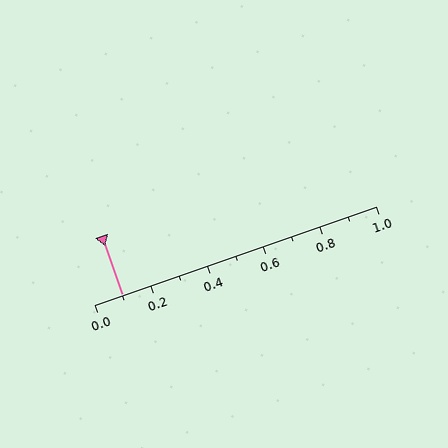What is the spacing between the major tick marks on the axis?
The major ticks are spaced 0.2 apart.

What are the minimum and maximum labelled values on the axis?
The axis runs from 0.0 to 1.0.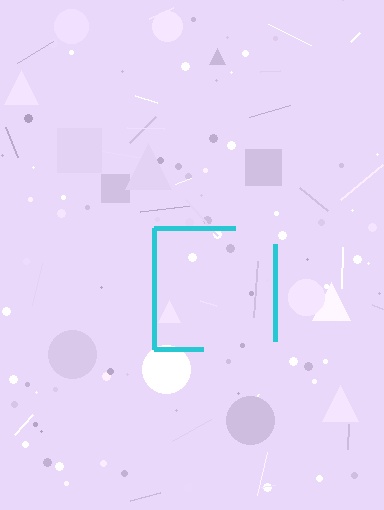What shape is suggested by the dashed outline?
The dashed outline suggests a square.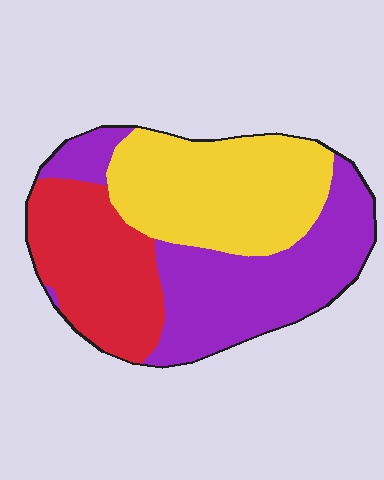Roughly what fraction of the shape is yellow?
Yellow takes up between a quarter and a half of the shape.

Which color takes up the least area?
Red, at roughly 25%.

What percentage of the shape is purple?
Purple covers 38% of the shape.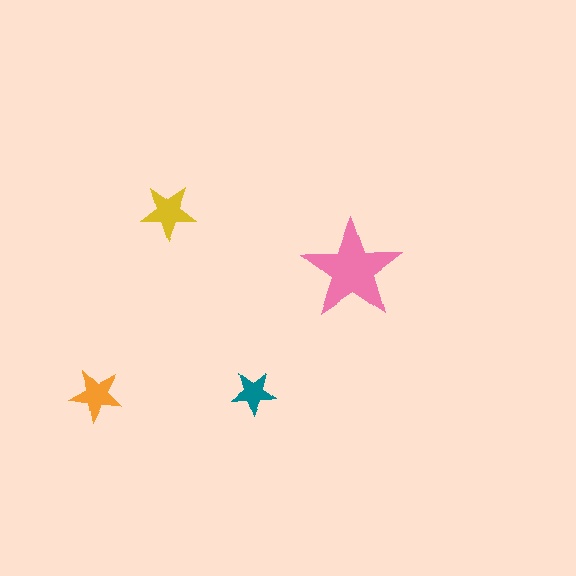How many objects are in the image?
There are 4 objects in the image.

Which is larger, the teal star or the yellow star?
The yellow one.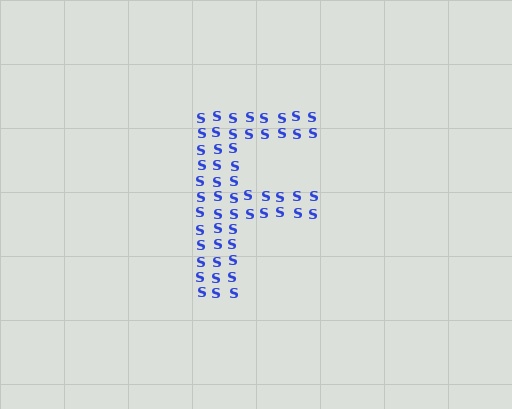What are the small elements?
The small elements are letter S's.